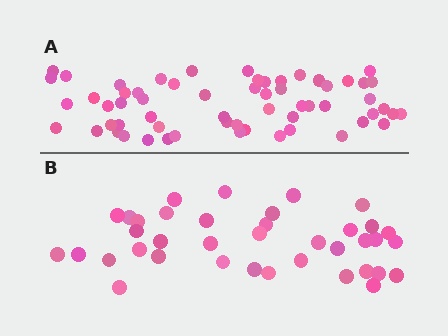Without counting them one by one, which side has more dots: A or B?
Region A (the top region) has more dots.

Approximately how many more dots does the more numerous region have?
Region A has approximately 20 more dots than region B.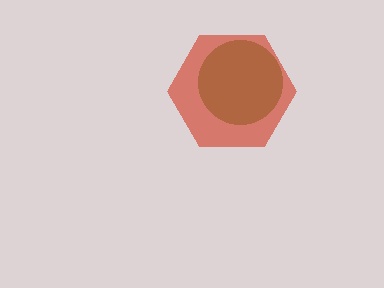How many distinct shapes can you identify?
There are 2 distinct shapes: a red hexagon, a brown circle.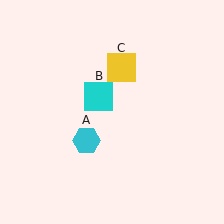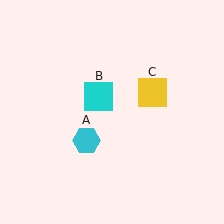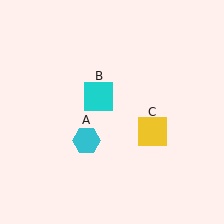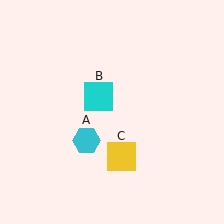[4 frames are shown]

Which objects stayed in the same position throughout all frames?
Cyan hexagon (object A) and cyan square (object B) remained stationary.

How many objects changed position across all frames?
1 object changed position: yellow square (object C).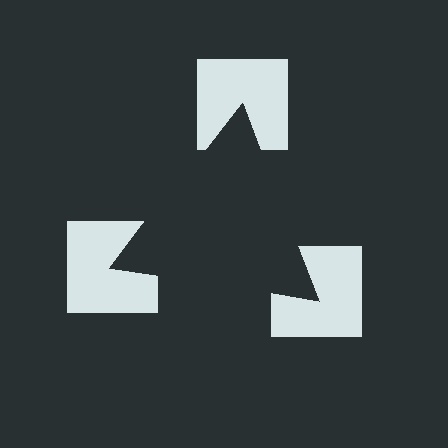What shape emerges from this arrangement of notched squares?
An illusory triangle — its edges are inferred from the aligned wedge cuts in the notched squares, not physically drawn.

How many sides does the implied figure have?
3 sides.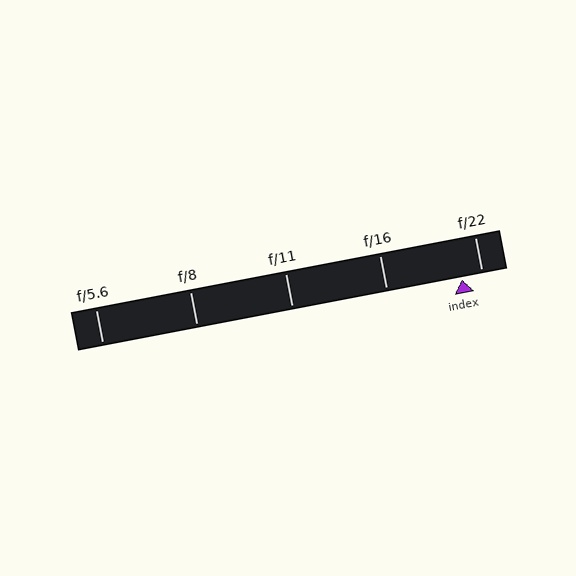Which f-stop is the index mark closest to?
The index mark is closest to f/22.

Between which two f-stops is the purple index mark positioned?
The index mark is between f/16 and f/22.